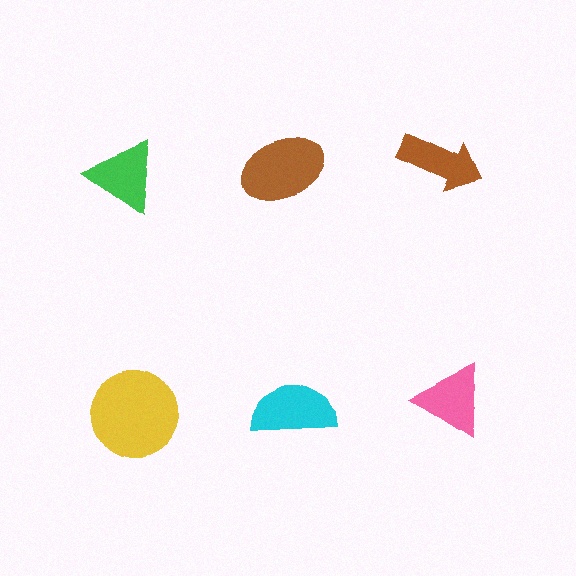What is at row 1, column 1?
A green triangle.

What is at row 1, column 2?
A brown ellipse.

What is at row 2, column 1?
A yellow circle.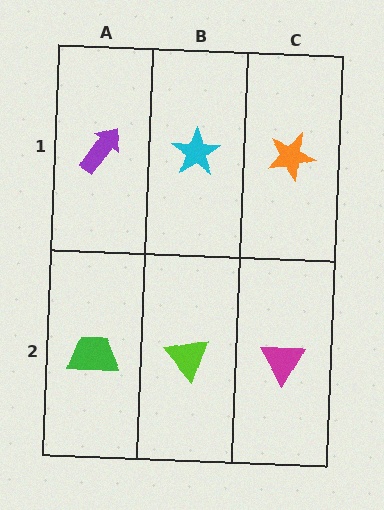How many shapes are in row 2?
3 shapes.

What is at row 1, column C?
An orange star.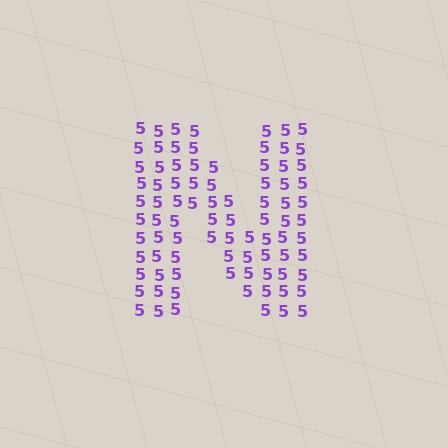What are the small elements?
The small elements are digit 5's.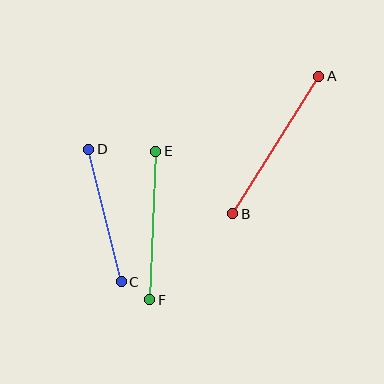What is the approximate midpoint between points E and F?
The midpoint is at approximately (153, 225) pixels.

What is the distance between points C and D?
The distance is approximately 136 pixels.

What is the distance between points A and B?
The distance is approximately 162 pixels.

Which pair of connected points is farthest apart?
Points A and B are farthest apart.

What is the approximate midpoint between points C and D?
The midpoint is at approximately (105, 215) pixels.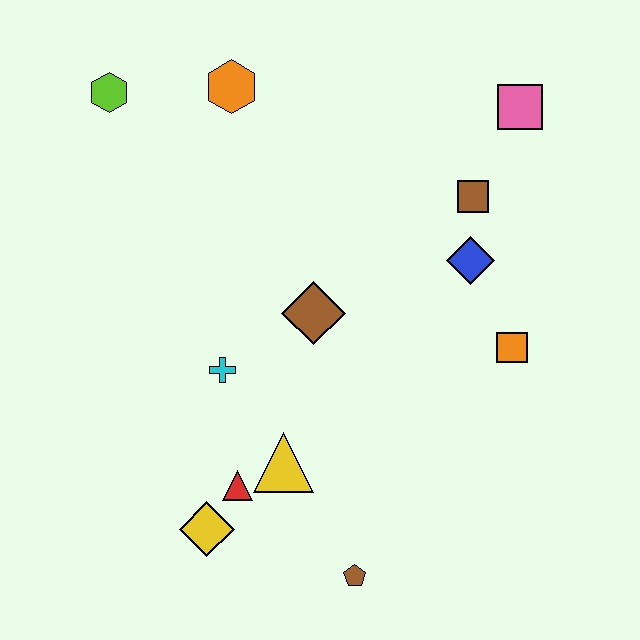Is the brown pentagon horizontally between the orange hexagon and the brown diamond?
No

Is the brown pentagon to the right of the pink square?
No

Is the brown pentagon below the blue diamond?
Yes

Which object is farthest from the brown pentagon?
The lime hexagon is farthest from the brown pentagon.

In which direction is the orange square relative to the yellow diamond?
The orange square is to the right of the yellow diamond.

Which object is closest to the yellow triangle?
The red triangle is closest to the yellow triangle.